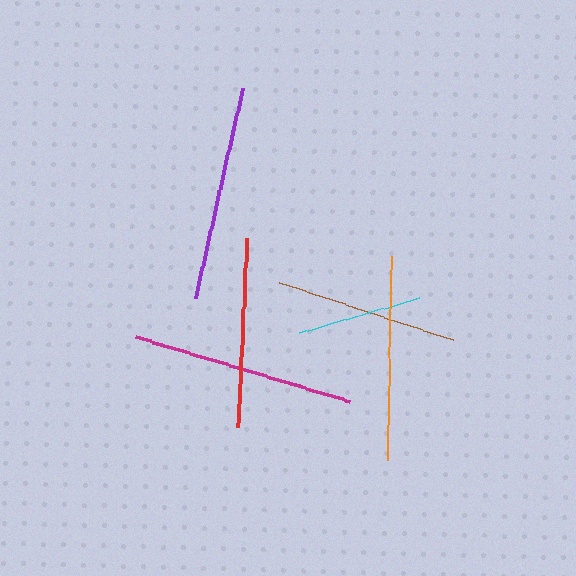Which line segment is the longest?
The magenta line is the longest at approximately 224 pixels.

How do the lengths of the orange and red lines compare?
The orange and red lines are approximately the same length.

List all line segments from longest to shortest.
From longest to shortest: magenta, purple, orange, red, brown, cyan.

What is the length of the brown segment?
The brown segment is approximately 183 pixels long.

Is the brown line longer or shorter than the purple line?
The purple line is longer than the brown line.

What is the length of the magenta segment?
The magenta segment is approximately 224 pixels long.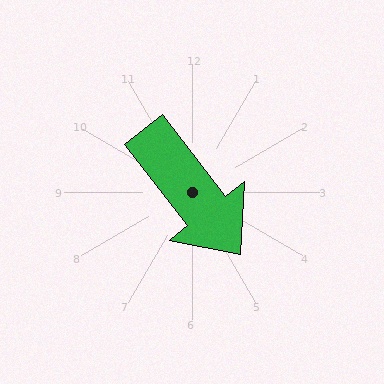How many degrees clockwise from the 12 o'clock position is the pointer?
Approximately 142 degrees.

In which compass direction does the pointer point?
Southeast.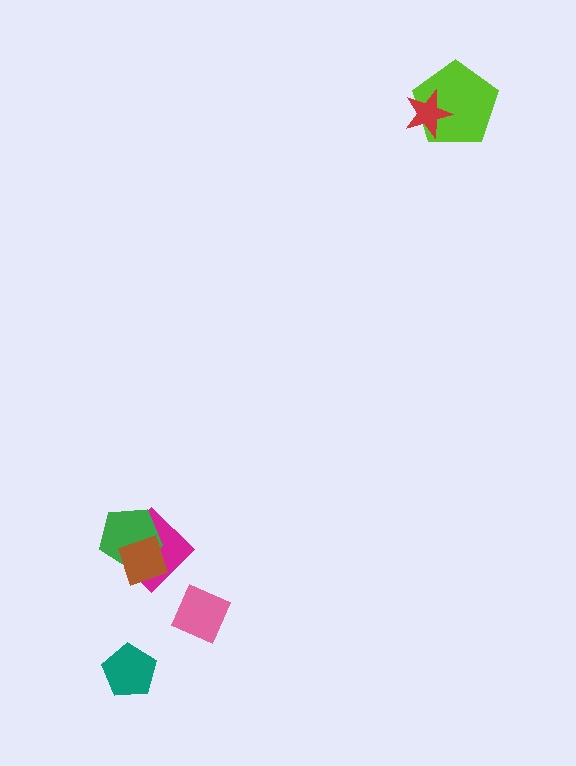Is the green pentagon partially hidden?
Yes, it is partially covered by another shape.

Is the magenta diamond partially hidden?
Yes, it is partially covered by another shape.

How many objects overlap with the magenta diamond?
2 objects overlap with the magenta diamond.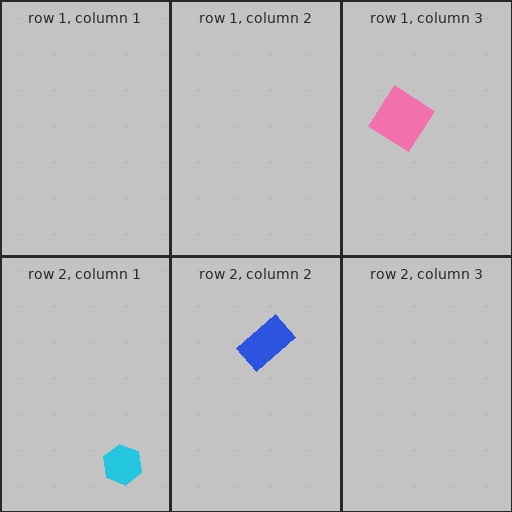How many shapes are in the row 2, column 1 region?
1.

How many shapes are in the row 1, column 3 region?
1.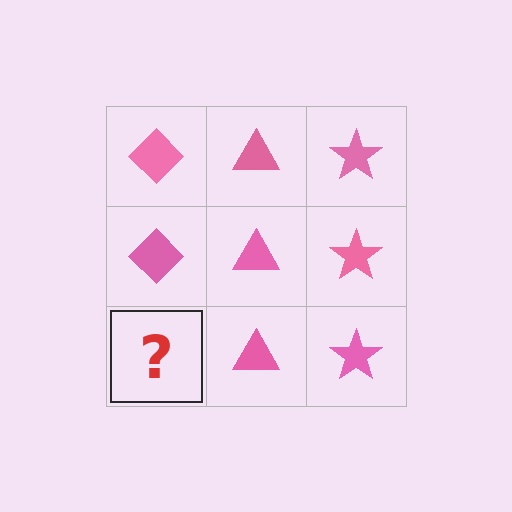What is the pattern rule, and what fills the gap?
The rule is that each column has a consistent shape. The gap should be filled with a pink diamond.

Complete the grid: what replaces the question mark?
The question mark should be replaced with a pink diamond.